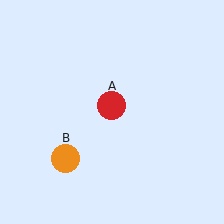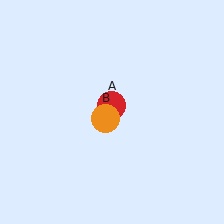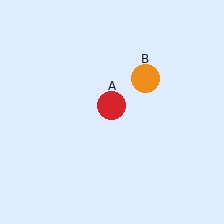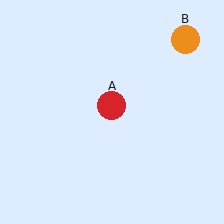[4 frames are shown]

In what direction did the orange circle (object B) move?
The orange circle (object B) moved up and to the right.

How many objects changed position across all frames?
1 object changed position: orange circle (object B).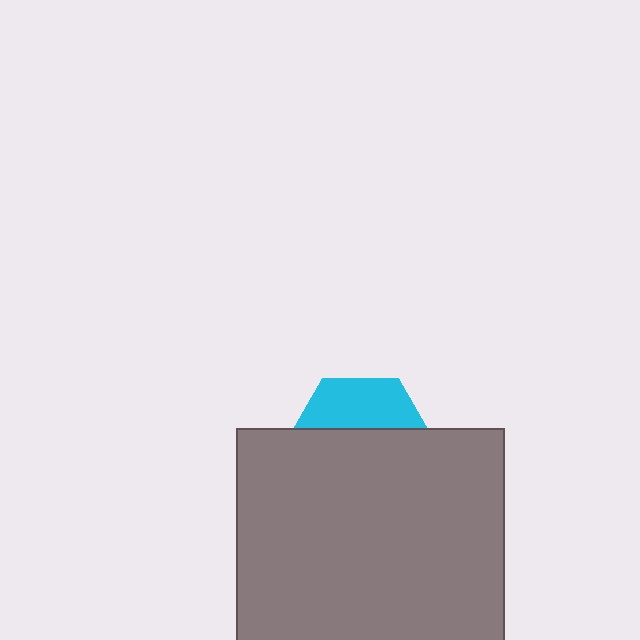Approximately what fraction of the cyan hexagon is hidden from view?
Roughly 66% of the cyan hexagon is hidden behind the gray rectangle.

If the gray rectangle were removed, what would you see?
You would see the complete cyan hexagon.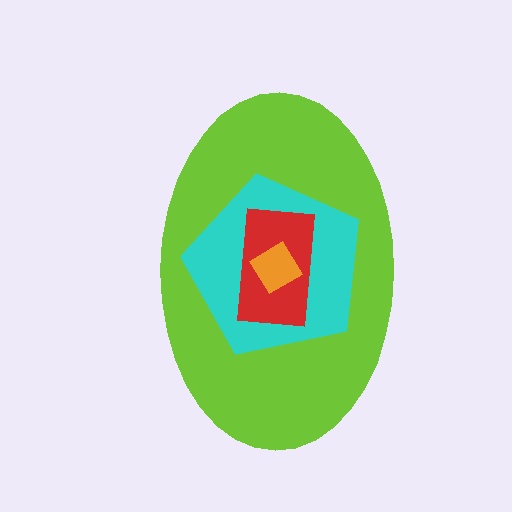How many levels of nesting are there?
4.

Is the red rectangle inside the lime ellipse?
Yes.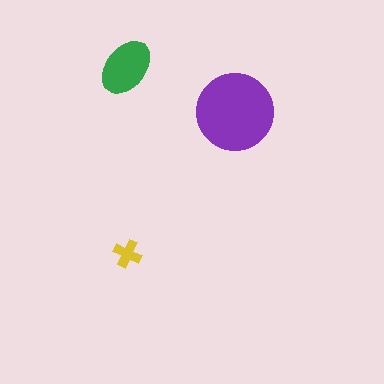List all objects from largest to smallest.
The purple circle, the green ellipse, the yellow cross.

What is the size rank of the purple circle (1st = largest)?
1st.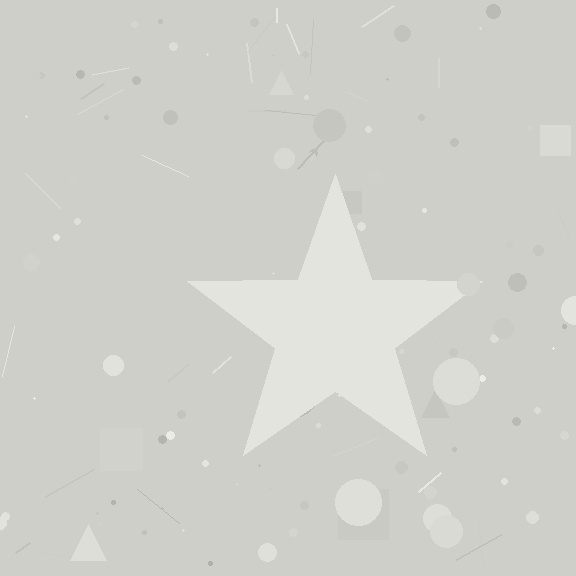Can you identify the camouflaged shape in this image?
The camouflaged shape is a star.